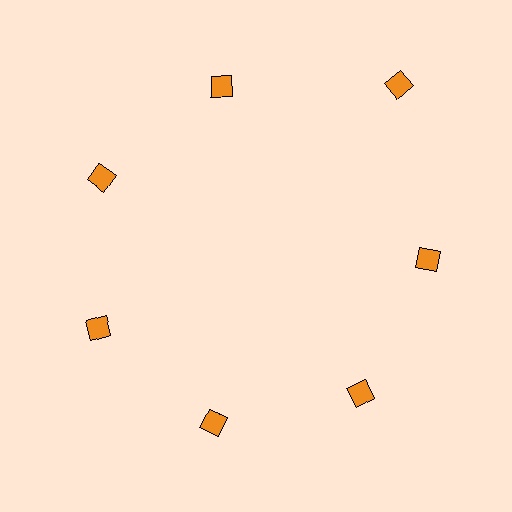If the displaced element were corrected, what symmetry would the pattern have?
It would have 7-fold rotational symmetry — the pattern would map onto itself every 51 degrees.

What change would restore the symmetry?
The symmetry would be restored by moving it inward, back onto the ring so that all 7 diamonds sit at equal angles and equal distance from the center.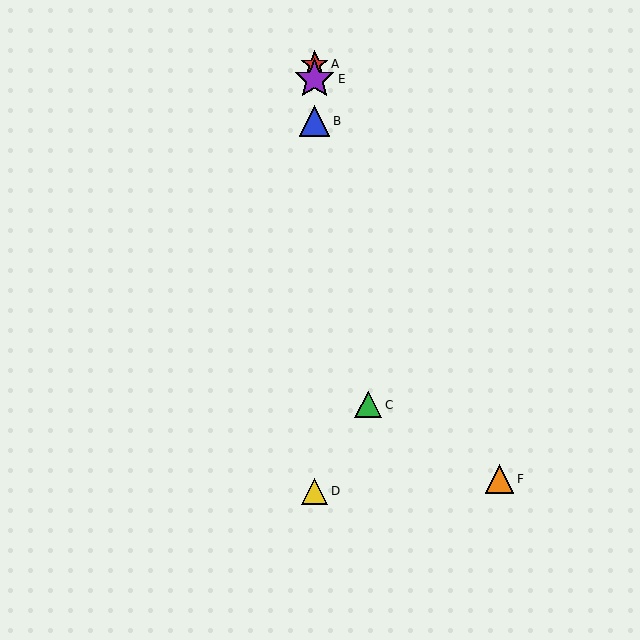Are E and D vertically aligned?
Yes, both are at x≈315.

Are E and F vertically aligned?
No, E is at x≈315 and F is at x≈499.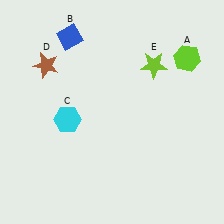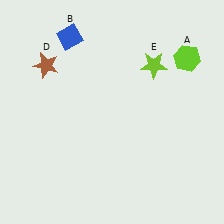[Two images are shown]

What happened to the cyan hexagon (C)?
The cyan hexagon (C) was removed in Image 2. It was in the bottom-left area of Image 1.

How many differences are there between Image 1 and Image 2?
There is 1 difference between the two images.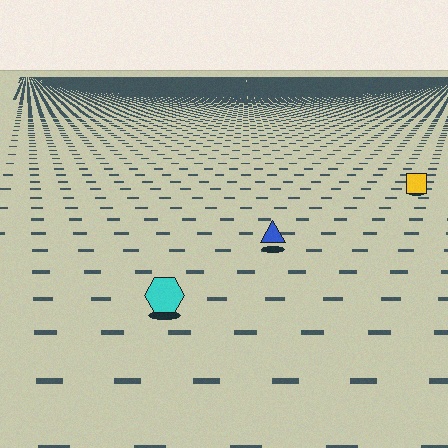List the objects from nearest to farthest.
From nearest to farthest: the cyan hexagon, the blue triangle, the yellow square.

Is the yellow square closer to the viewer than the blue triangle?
No. The blue triangle is closer — you can tell from the texture gradient: the ground texture is coarser near it.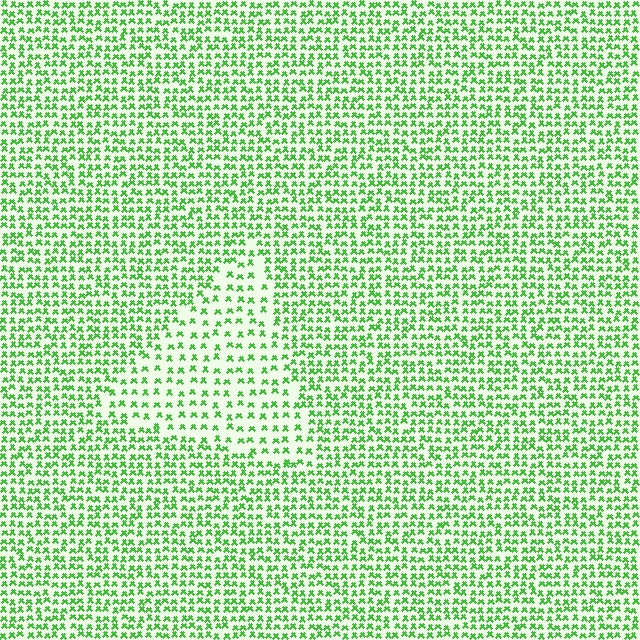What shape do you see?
I see a triangle.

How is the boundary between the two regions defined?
The boundary is defined by a change in element density (approximately 1.9x ratio). All elements are the same color, size, and shape.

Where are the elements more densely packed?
The elements are more densely packed outside the triangle boundary.